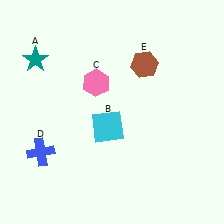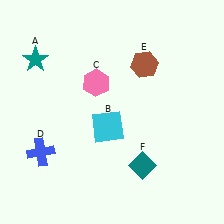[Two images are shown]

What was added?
A teal diamond (F) was added in Image 2.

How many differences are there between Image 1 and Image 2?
There is 1 difference between the two images.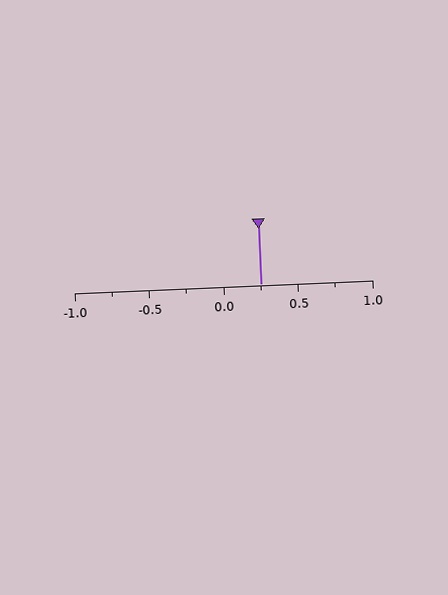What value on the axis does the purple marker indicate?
The marker indicates approximately 0.25.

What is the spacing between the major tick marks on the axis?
The major ticks are spaced 0.5 apart.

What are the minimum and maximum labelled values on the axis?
The axis runs from -1.0 to 1.0.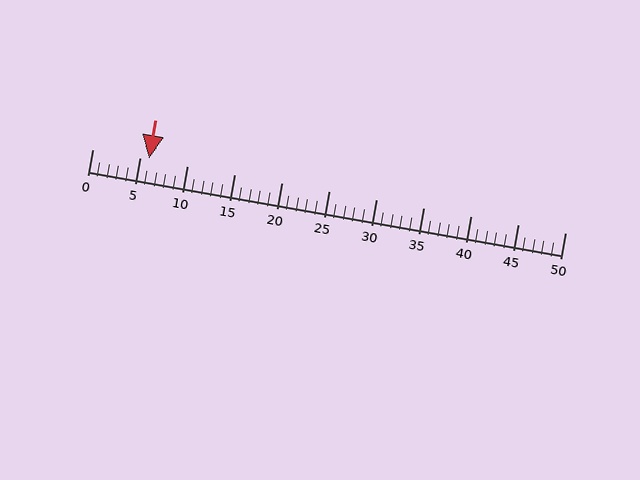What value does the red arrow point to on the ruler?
The red arrow points to approximately 6.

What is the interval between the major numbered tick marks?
The major tick marks are spaced 5 units apart.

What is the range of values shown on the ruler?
The ruler shows values from 0 to 50.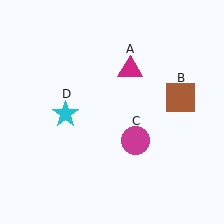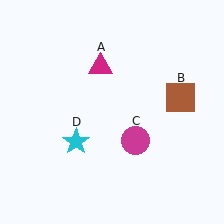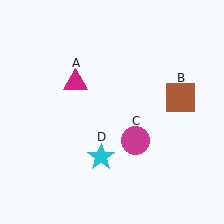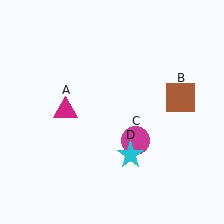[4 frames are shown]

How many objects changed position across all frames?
2 objects changed position: magenta triangle (object A), cyan star (object D).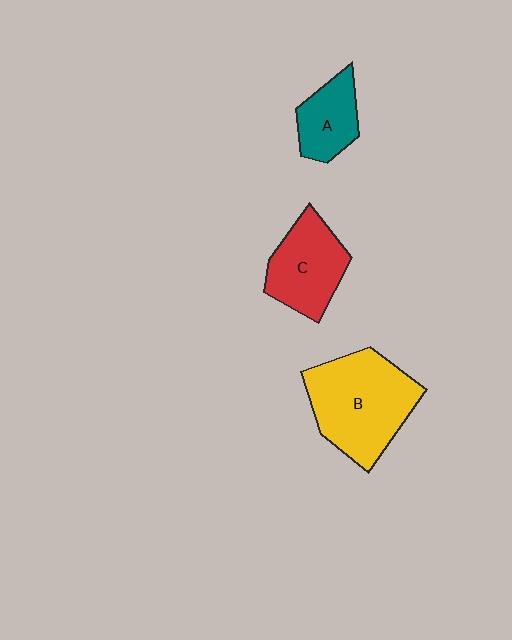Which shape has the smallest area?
Shape A (teal).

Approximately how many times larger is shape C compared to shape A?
Approximately 1.4 times.